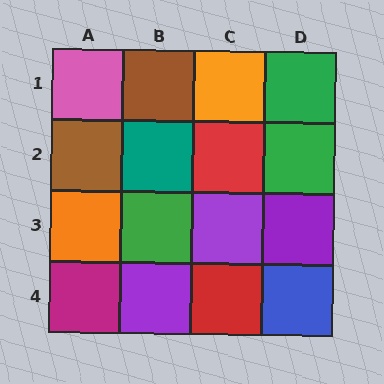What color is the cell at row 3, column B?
Green.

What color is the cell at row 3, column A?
Orange.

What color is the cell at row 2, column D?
Green.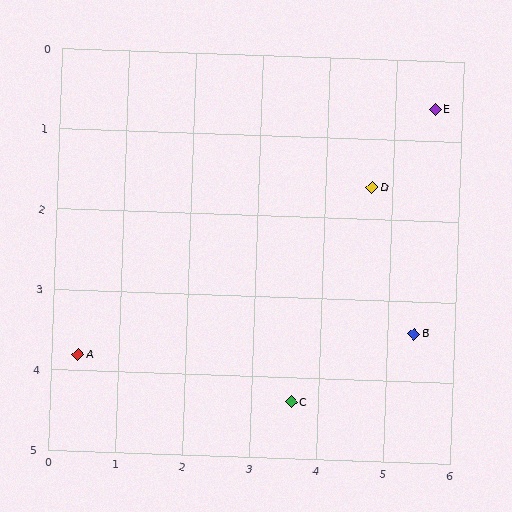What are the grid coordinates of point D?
Point D is at approximately (4.7, 1.6).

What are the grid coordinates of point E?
Point E is at approximately (5.6, 0.6).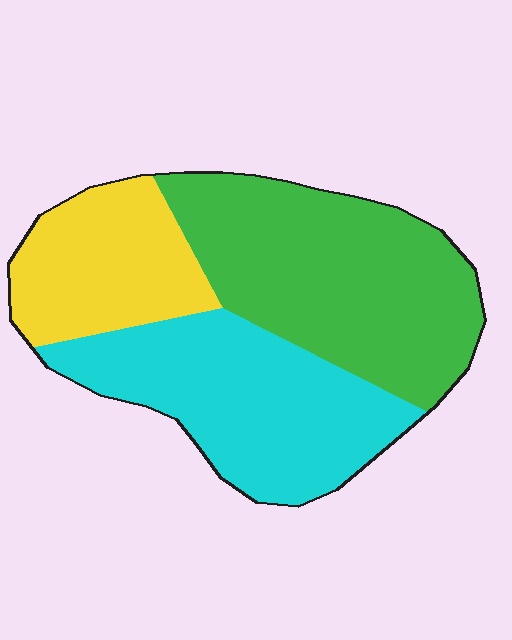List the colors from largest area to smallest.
From largest to smallest: green, cyan, yellow.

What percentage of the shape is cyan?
Cyan covers 35% of the shape.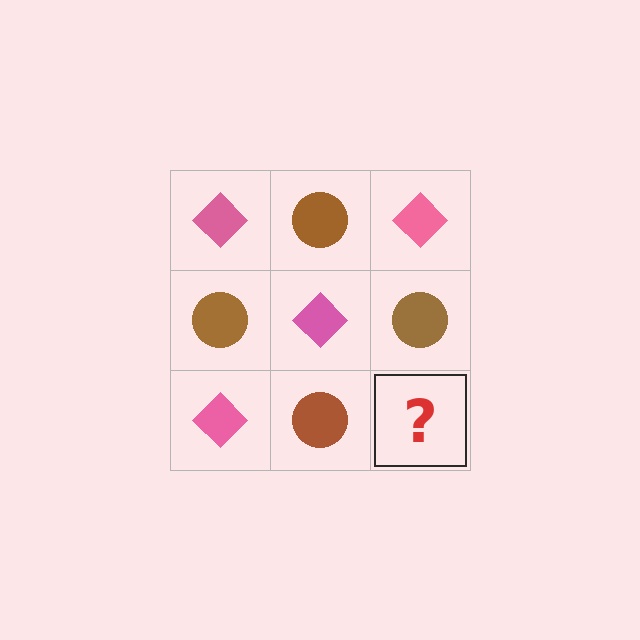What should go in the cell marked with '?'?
The missing cell should contain a pink diamond.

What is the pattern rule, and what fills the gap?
The rule is that it alternates pink diamond and brown circle in a checkerboard pattern. The gap should be filled with a pink diamond.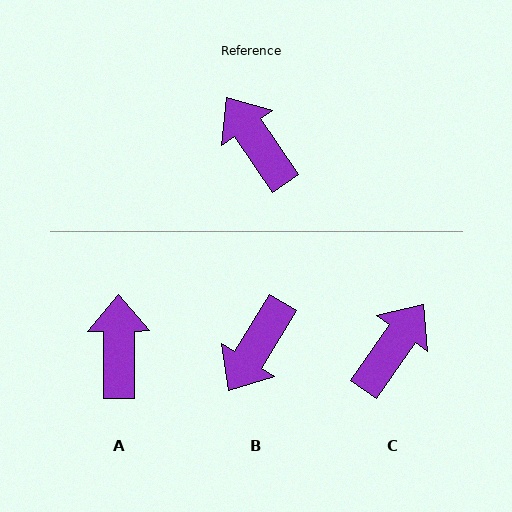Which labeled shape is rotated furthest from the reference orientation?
B, about 114 degrees away.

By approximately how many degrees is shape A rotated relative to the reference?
Approximately 34 degrees clockwise.